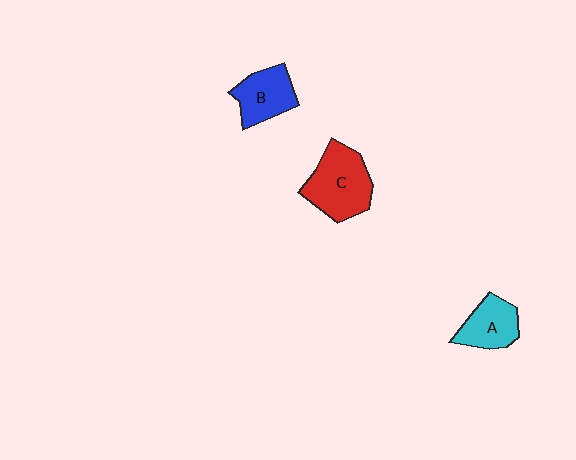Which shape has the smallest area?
Shape A (cyan).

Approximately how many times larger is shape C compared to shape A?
Approximately 1.5 times.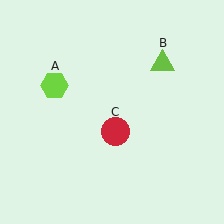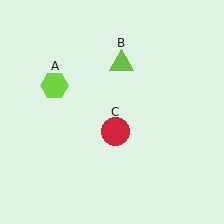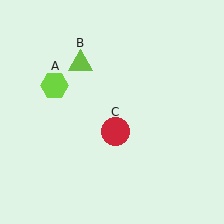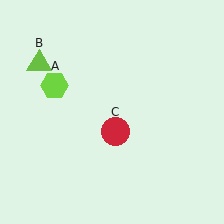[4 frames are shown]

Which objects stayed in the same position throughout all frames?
Lime hexagon (object A) and red circle (object C) remained stationary.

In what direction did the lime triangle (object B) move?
The lime triangle (object B) moved left.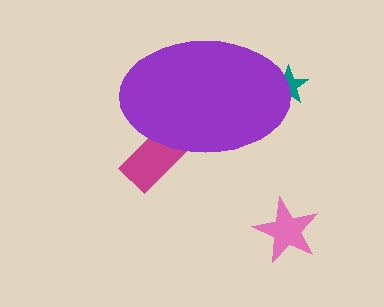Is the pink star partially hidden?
No, the pink star is fully visible.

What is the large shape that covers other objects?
A purple ellipse.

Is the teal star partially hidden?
Yes, the teal star is partially hidden behind the purple ellipse.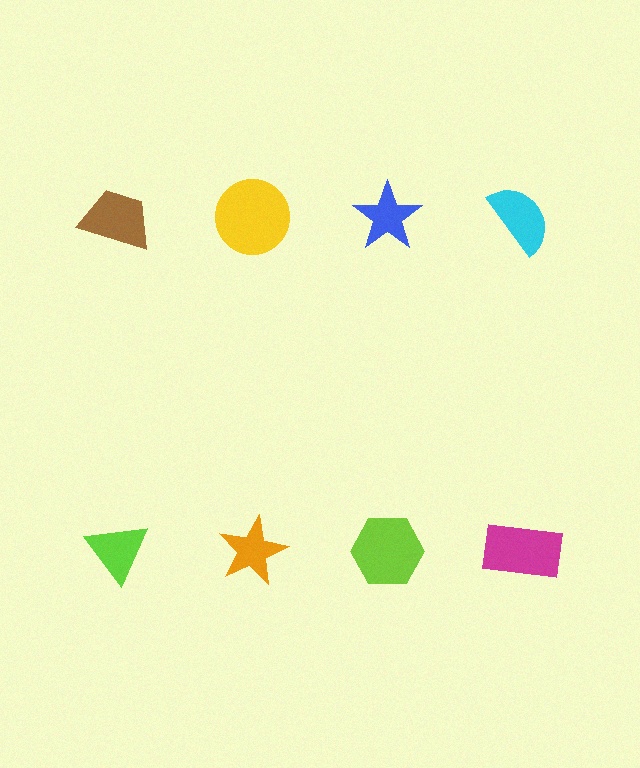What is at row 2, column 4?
A magenta rectangle.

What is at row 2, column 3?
A lime hexagon.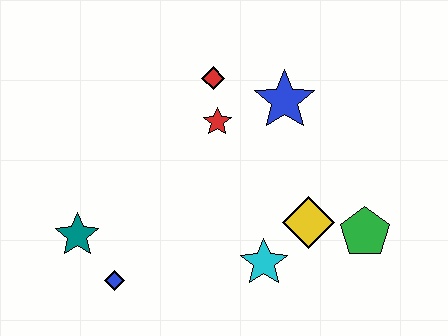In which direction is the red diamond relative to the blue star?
The red diamond is to the left of the blue star.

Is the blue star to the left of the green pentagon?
Yes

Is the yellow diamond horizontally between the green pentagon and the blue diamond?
Yes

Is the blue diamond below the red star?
Yes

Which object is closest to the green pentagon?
The yellow diamond is closest to the green pentagon.